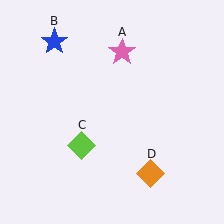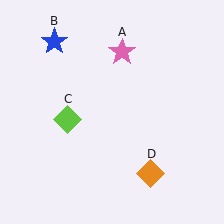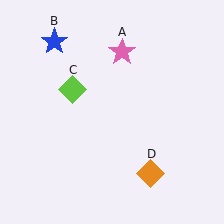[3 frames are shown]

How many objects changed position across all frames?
1 object changed position: lime diamond (object C).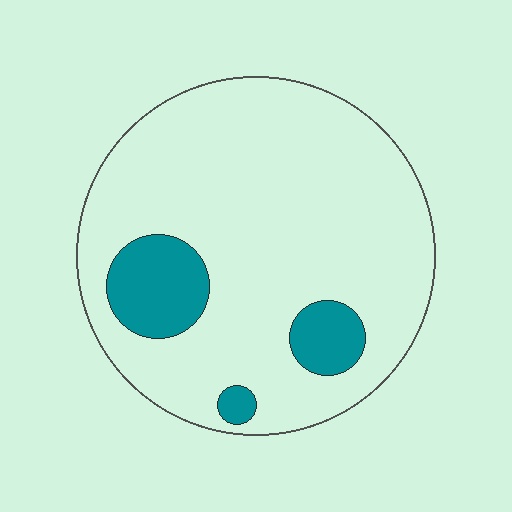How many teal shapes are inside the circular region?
3.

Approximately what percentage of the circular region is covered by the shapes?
Approximately 15%.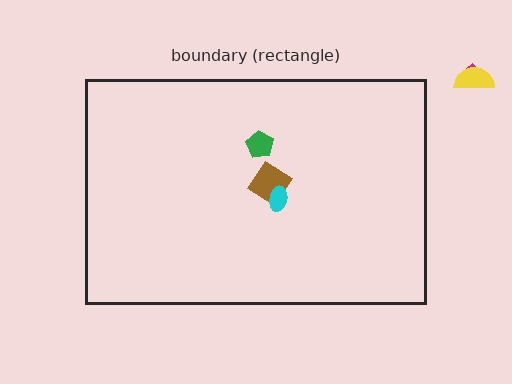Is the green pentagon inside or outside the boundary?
Inside.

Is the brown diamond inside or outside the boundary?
Inside.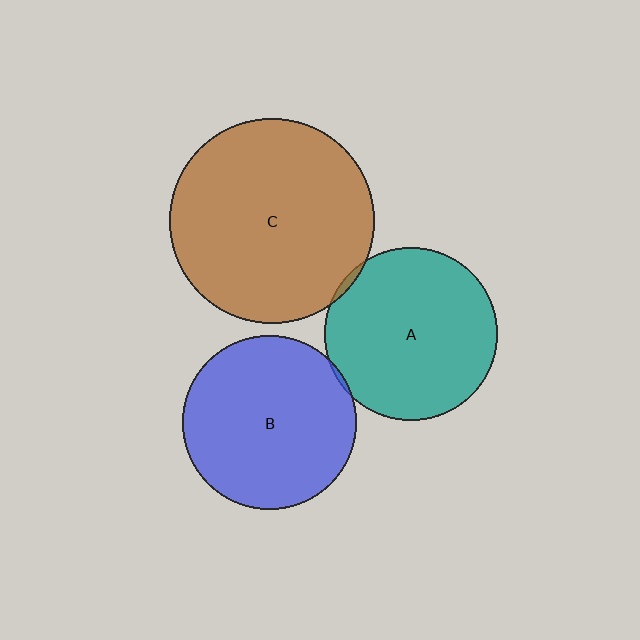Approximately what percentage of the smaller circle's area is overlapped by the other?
Approximately 5%.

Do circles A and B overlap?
Yes.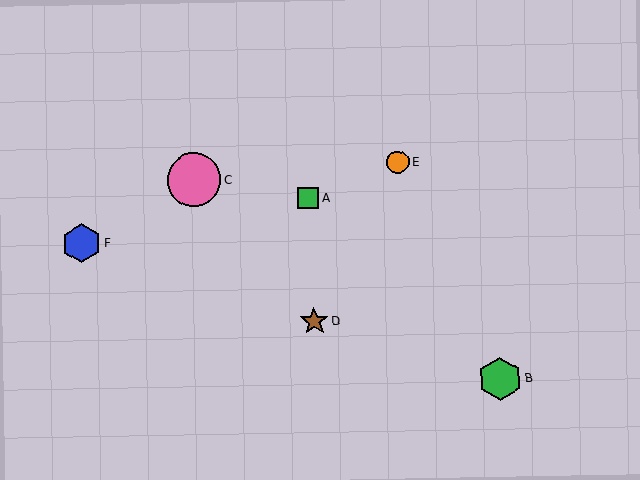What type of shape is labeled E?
Shape E is an orange circle.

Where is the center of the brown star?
The center of the brown star is at (314, 321).